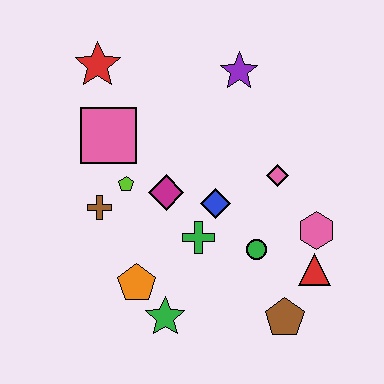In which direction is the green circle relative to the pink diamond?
The green circle is below the pink diamond.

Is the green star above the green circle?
No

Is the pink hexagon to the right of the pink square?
Yes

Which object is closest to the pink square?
The lime pentagon is closest to the pink square.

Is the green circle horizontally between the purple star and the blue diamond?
No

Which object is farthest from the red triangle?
The red star is farthest from the red triangle.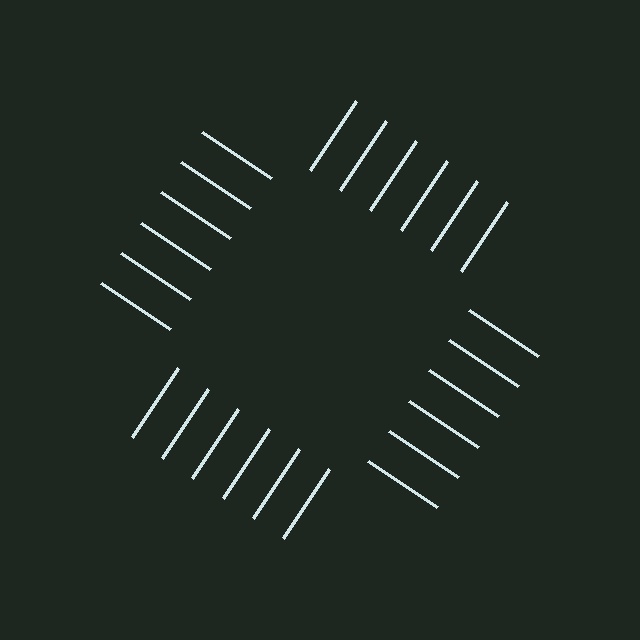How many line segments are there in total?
24 — 6 along each of the 4 edges.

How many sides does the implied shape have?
4 sides — the line-ends trace a square.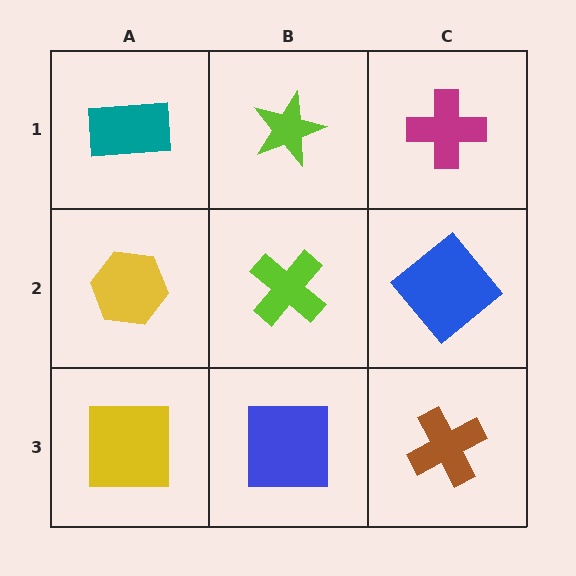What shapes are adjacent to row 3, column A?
A yellow hexagon (row 2, column A), a blue square (row 3, column B).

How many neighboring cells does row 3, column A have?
2.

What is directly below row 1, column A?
A yellow hexagon.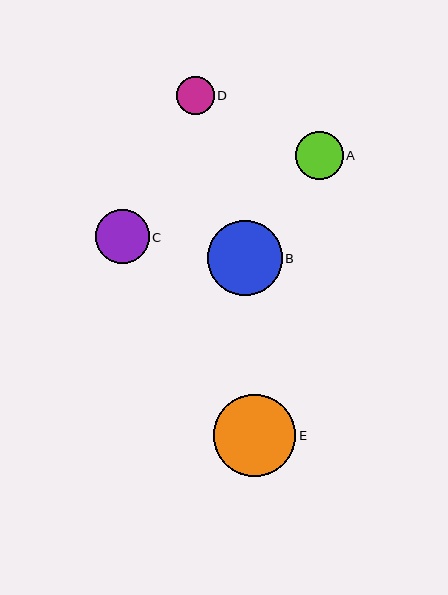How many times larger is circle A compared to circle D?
Circle A is approximately 1.3 times the size of circle D.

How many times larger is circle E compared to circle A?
Circle E is approximately 1.7 times the size of circle A.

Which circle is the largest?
Circle E is the largest with a size of approximately 82 pixels.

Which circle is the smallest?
Circle D is the smallest with a size of approximately 38 pixels.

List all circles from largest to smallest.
From largest to smallest: E, B, C, A, D.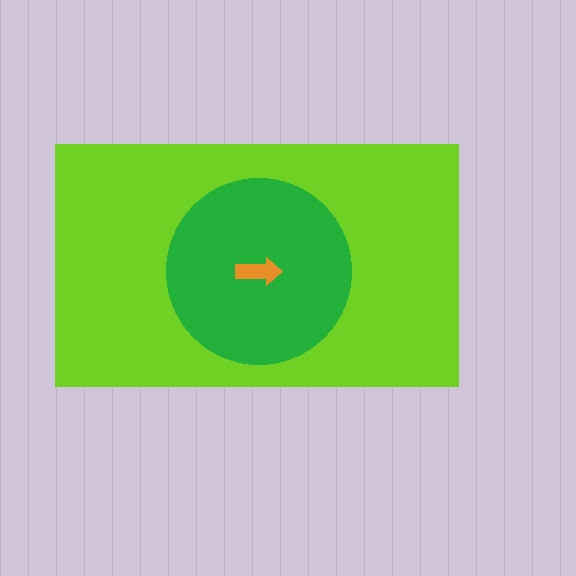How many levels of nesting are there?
3.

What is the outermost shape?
The lime rectangle.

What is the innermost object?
The orange arrow.